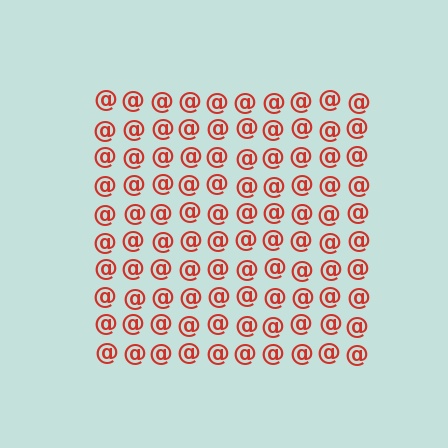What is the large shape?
The large shape is a square.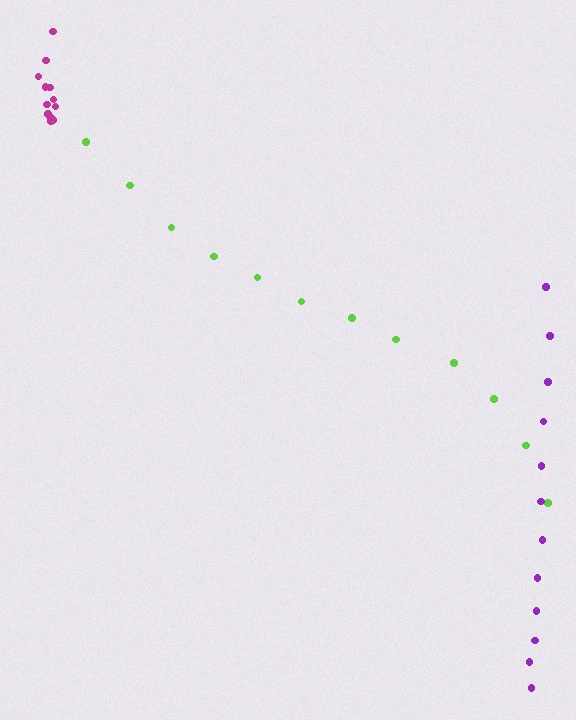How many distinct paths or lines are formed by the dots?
There are 3 distinct paths.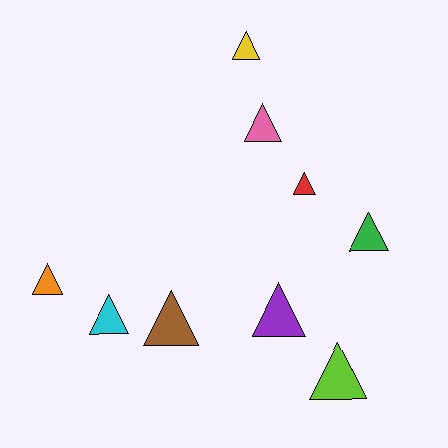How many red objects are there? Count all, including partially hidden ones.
There is 1 red object.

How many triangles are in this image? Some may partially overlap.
There are 9 triangles.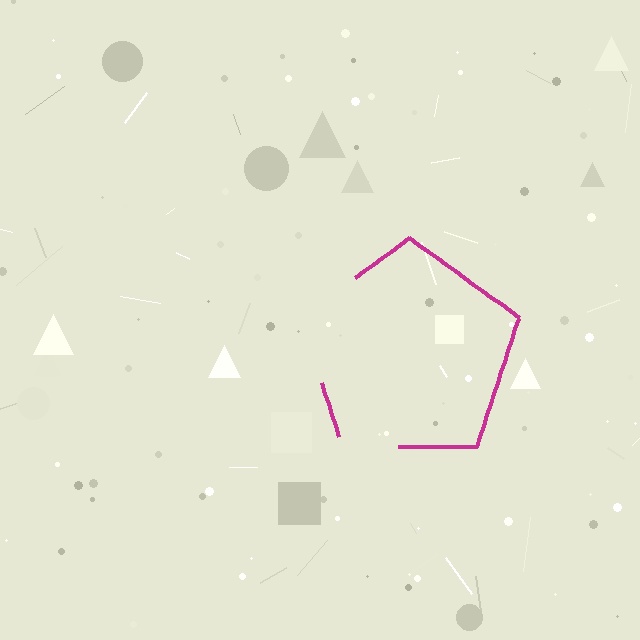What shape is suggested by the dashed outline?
The dashed outline suggests a pentagon.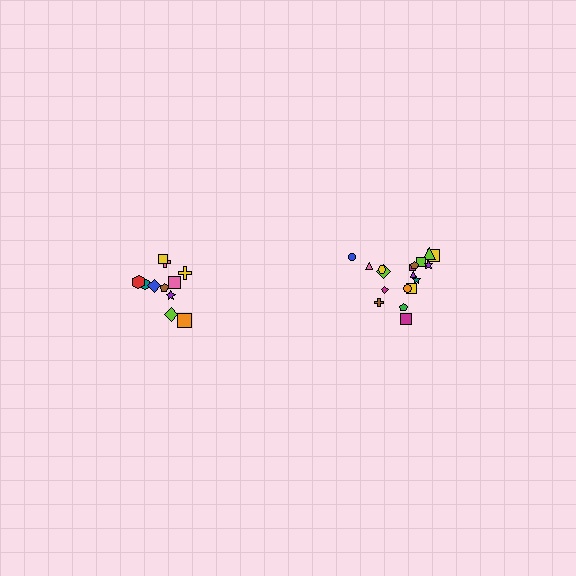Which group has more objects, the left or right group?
The right group.